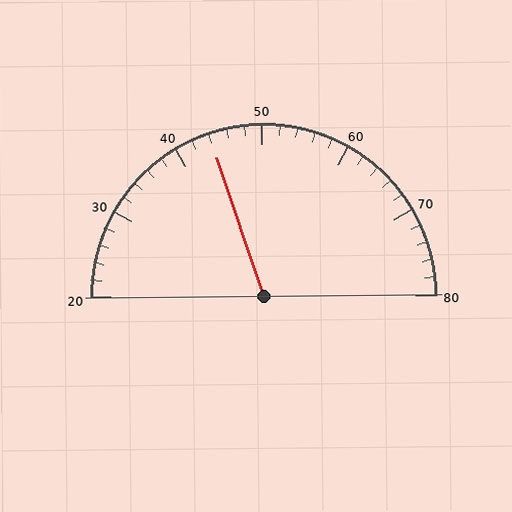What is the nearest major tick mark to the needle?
The nearest major tick mark is 40.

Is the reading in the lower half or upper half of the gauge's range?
The reading is in the lower half of the range (20 to 80).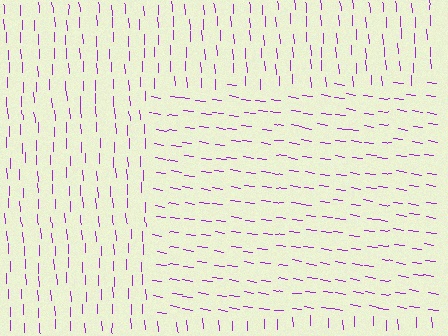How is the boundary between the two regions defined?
The boundary is defined purely by a change in line orientation (approximately 80 degrees difference). All lines are the same color and thickness.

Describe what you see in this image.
The image is filled with small purple line segments. A rectangle region in the image has lines oriented differently from the surrounding lines, creating a visible texture boundary.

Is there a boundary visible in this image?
Yes, there is a texture boundary formed by a change in line orientation.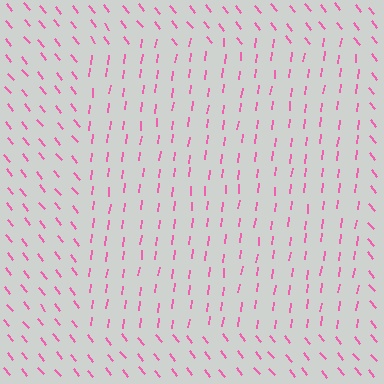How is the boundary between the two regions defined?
The boundary is defined purely by a change in line orientation (approximately 45 degrees difference). All lines are the same color and thickness.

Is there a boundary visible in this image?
Yes, there is a texture boundary formed by a change in line orientation.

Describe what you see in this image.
The image is filled with small pink line segments. A rectangle region in the image has lines oriented differently from the surrounding lines, creating a visible texture boundary.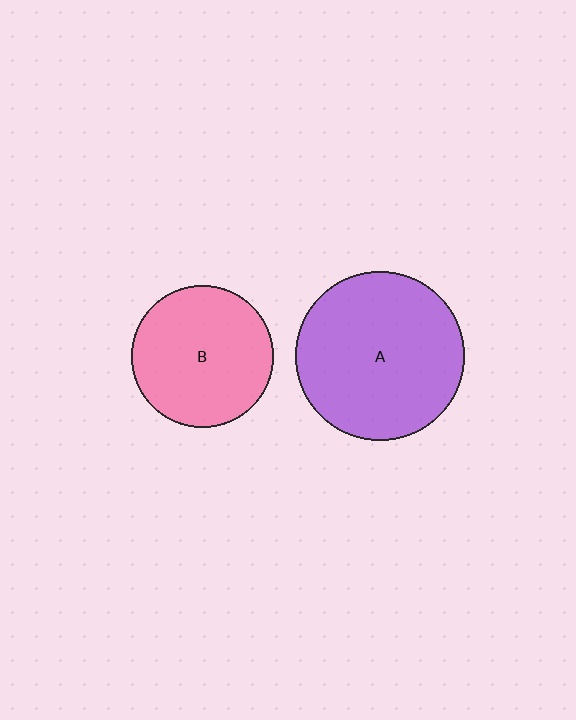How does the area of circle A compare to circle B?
Approximately 1.4 times.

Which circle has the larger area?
Circle A (purple).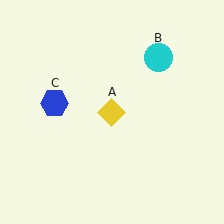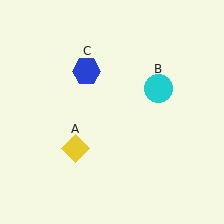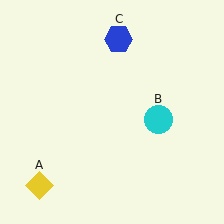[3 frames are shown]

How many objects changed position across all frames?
3 objects changed position: yellow diamond (object A), cyan circle (object B), blue hexagon (object C).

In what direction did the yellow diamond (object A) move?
The yellow diamond (object A) moved down and to the left.